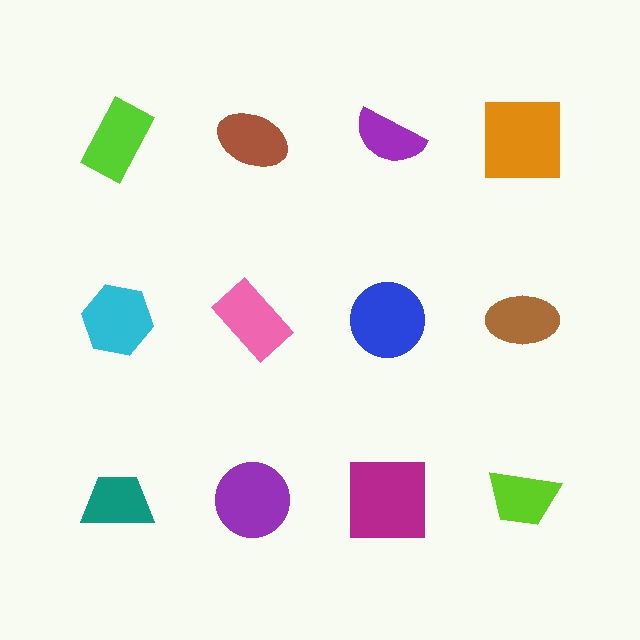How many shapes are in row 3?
4 shapes.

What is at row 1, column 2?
A brown ellipse.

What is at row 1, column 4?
An orange square.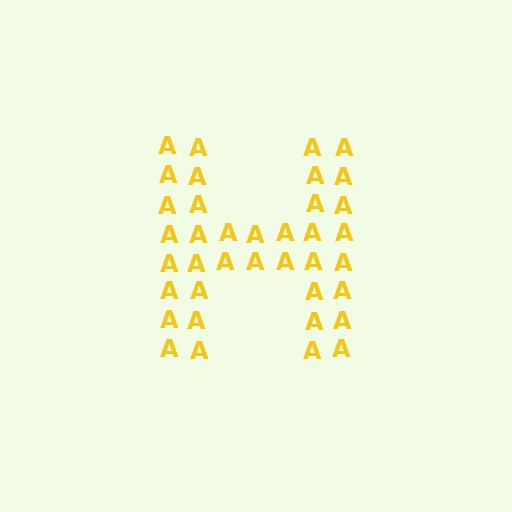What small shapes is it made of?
It is made of small letter A's.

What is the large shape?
The large shape is the letter H.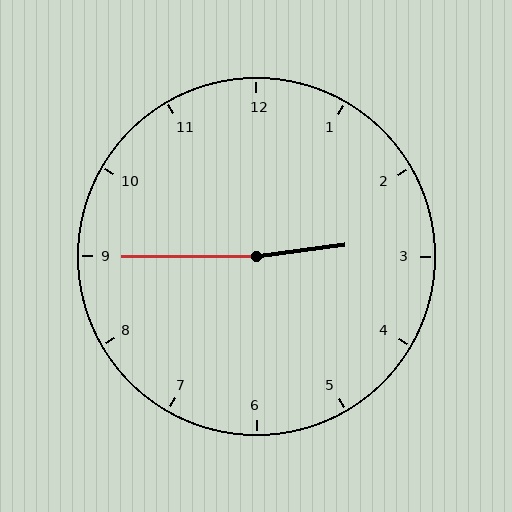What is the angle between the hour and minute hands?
Approximately 172 degrees.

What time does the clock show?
2:45.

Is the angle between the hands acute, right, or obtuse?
It is obtuse.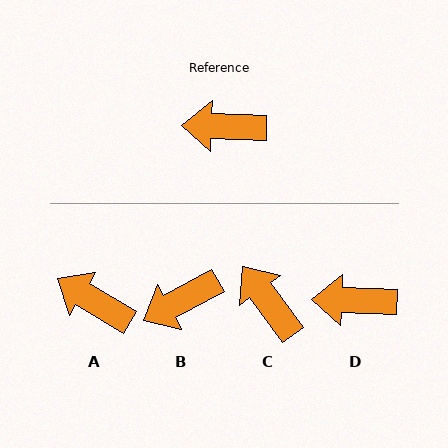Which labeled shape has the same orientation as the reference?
D.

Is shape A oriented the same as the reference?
No, it is off by about 29 degrees.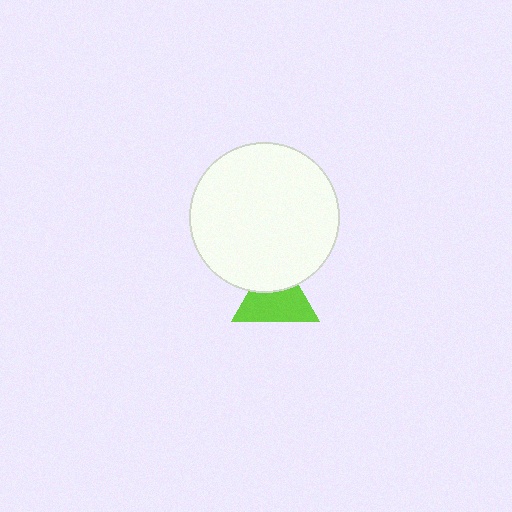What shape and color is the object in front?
The object in front is a white circle.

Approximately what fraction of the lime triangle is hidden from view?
Roughly 36% of the lime triangle is hidden behind the white circle.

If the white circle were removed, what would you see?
You would see the complete lime triangle.